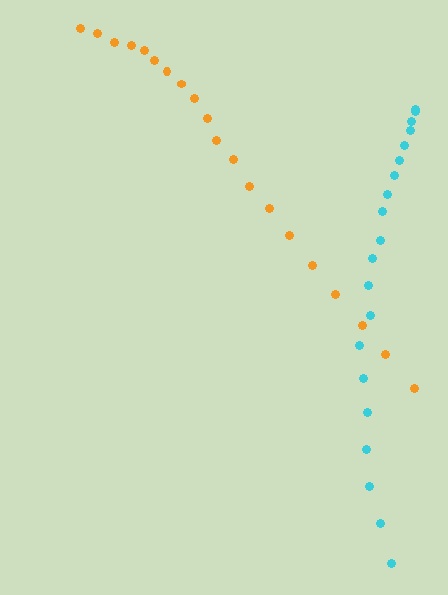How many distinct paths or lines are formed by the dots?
There are 2 distinct paths.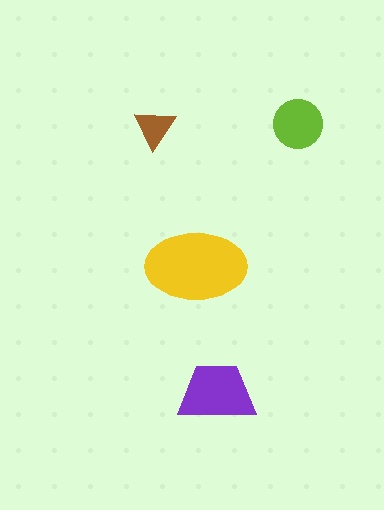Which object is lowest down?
The purple trapezoid is bottommost.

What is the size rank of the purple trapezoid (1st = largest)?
2nd.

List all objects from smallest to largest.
The brown triangle, the lime circle, the purple trapezoid, the yellow ellipse.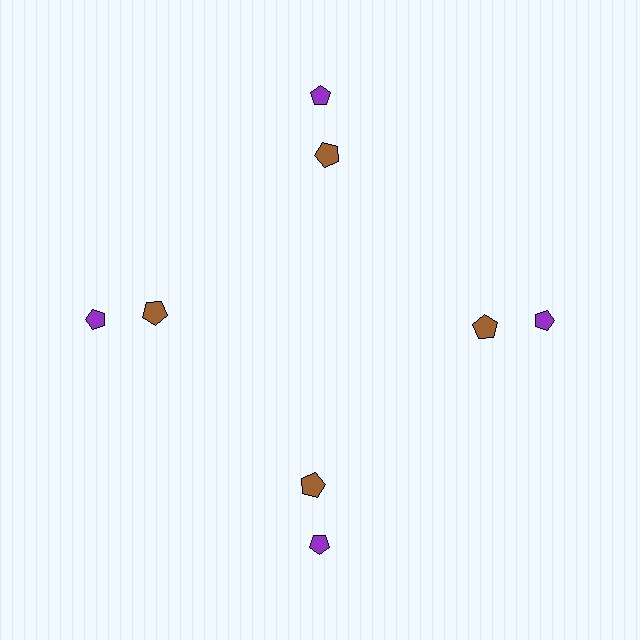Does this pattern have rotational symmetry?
Yes, this pattern has 4-fold rotational symmetry. It looks the same after rotating 90 degrees around the center.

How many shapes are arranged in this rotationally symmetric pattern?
There are 8 shapes, arranged in 4 groups of 2.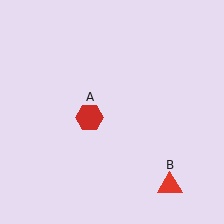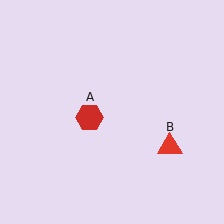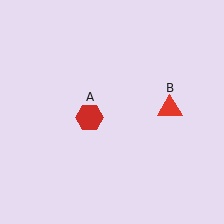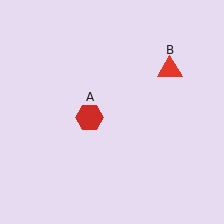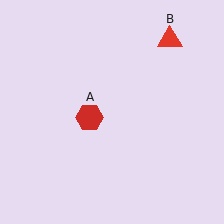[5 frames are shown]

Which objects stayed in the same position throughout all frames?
Red hexagon (object A) remained stationary.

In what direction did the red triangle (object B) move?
The red triangle (object B) moved up.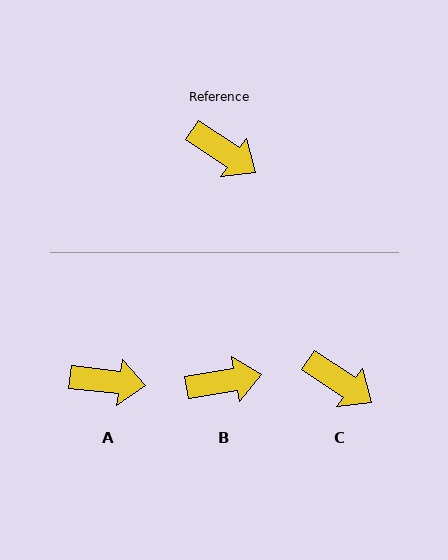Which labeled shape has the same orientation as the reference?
C.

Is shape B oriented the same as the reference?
No, it is off by about 43 degrees.